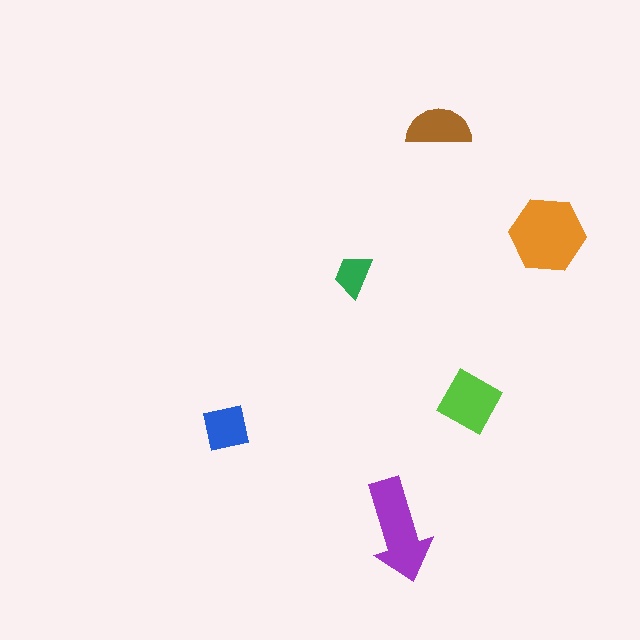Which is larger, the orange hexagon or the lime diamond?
The orange hexagon.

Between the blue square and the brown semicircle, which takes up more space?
The brown semicircle.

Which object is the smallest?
The green trapezoid.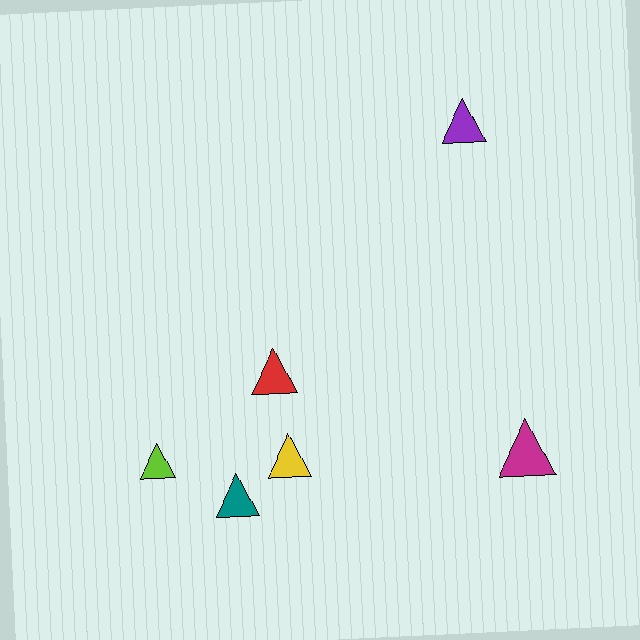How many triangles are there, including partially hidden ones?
There are 6 triangles.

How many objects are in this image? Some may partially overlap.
There are 6 objects.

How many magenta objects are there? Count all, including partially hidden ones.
There is 1 magenta object.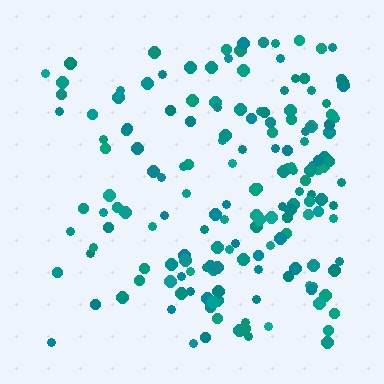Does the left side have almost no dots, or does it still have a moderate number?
Still a moderate number, just noticeably fewer than the right.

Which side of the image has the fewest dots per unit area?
The left.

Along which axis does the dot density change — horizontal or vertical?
Horizontal.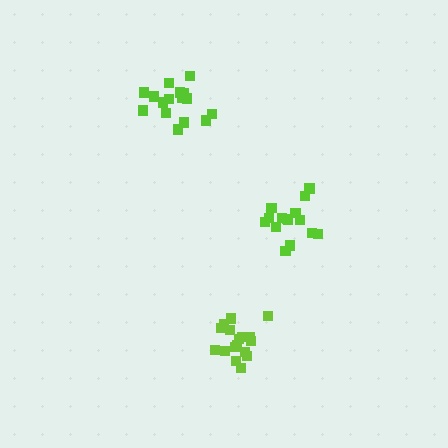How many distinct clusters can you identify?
There are 3 distinct clusters.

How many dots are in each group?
Group 1: 15 dots, Group 2: 16 dots, Group 3: 17 dots (48 total).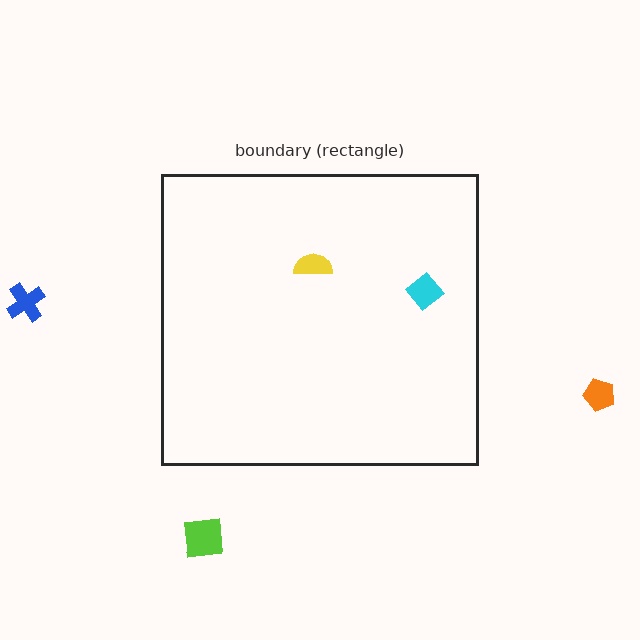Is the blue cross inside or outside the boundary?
Outside.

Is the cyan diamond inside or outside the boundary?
Inside.